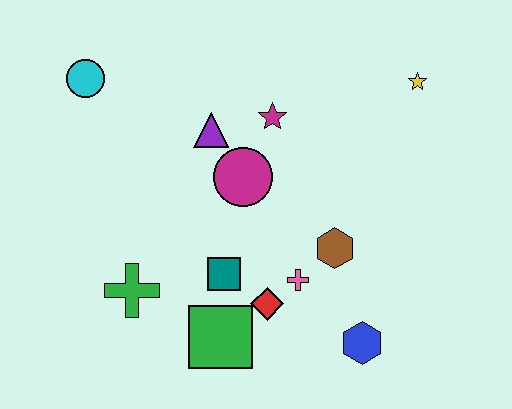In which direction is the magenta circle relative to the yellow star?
The magenta circle is to the left of the yellow star.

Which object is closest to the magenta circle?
The purple triangle is closest to the magenta circle.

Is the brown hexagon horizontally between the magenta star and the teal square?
No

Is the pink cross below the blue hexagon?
No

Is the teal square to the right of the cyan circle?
Yes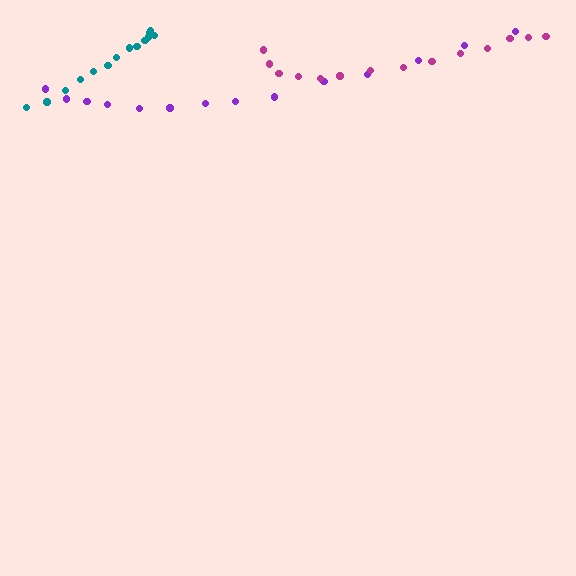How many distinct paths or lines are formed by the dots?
There are 3 distinct paths.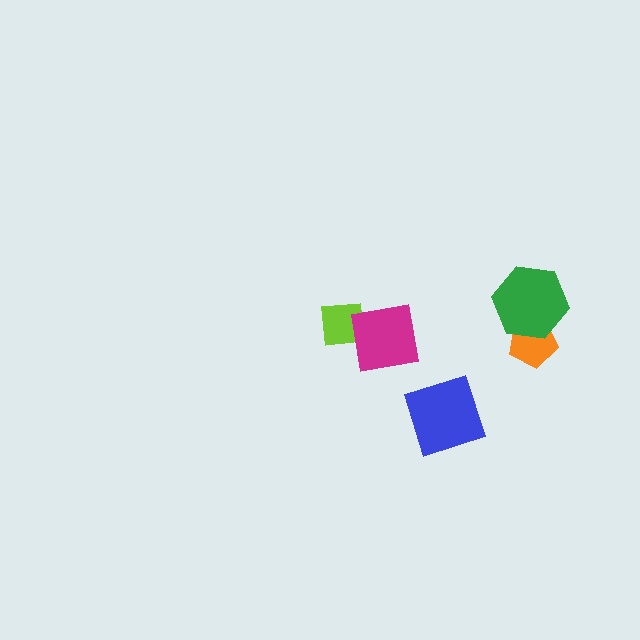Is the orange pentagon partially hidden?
Yes, it is partially covered by another shape.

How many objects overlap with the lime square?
1 object overlaps with the lime square.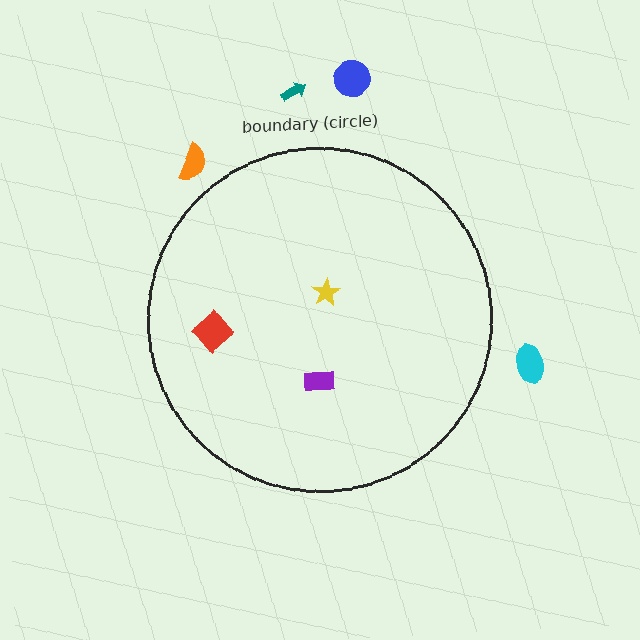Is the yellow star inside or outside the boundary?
Inside.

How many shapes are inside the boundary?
3 inside, 4 outside.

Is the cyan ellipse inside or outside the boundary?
Outside.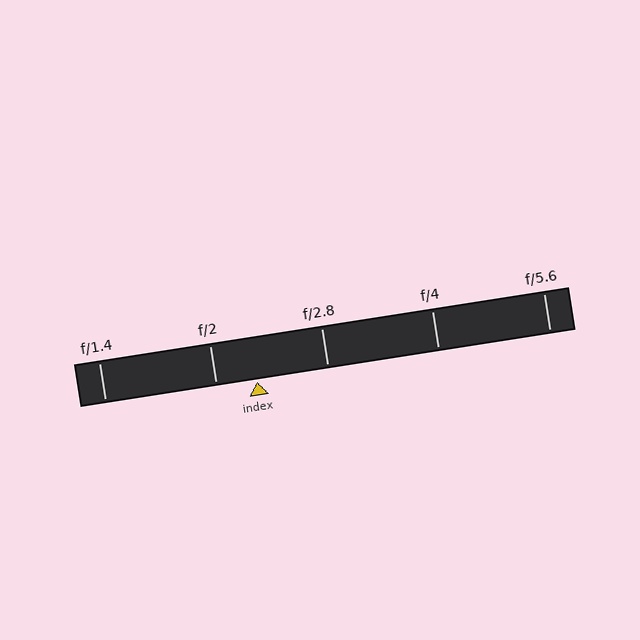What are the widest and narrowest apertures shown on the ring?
The widest aperture shown is f/1.4 and the narrowest is f/5.6.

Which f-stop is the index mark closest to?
The index mark is closest to f/2.